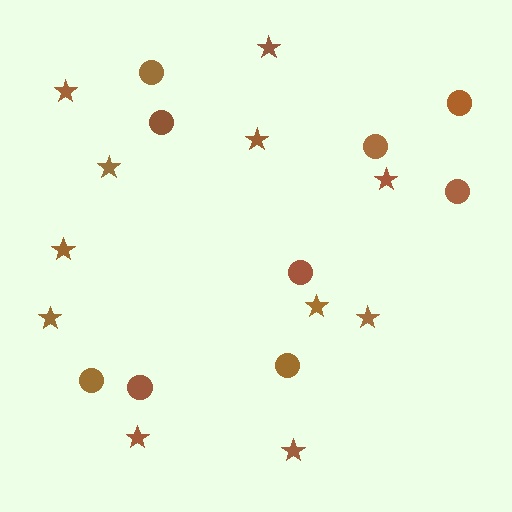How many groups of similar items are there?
There are 2 groups: one group of circles (9) and one group of stars (11).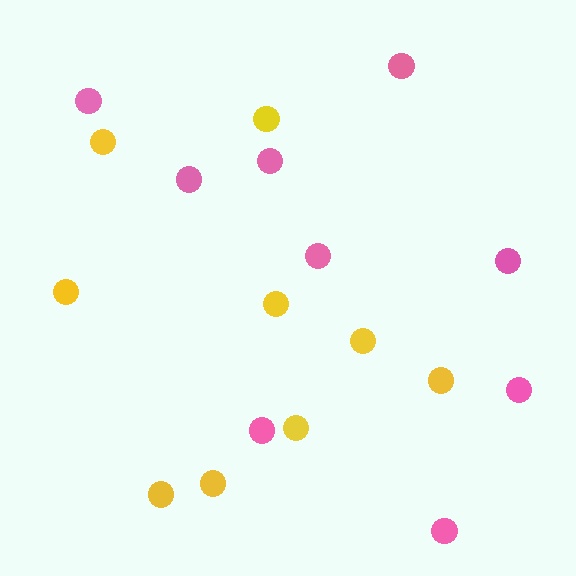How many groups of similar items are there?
There are 2 groups: one group of pink circles (9) and one group of yellow circles (9).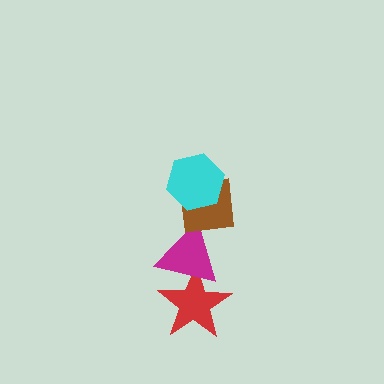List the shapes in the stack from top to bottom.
From top to bottom: the cyan hexagon, the brown square, the magenta triangle, the red star.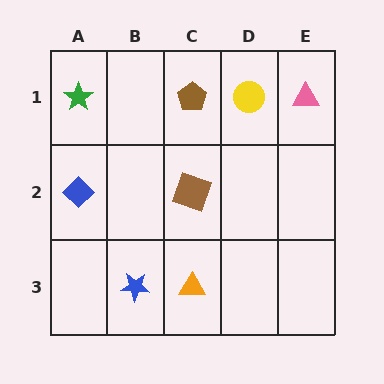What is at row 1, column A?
A green star.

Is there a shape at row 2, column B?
No, that cell is empty.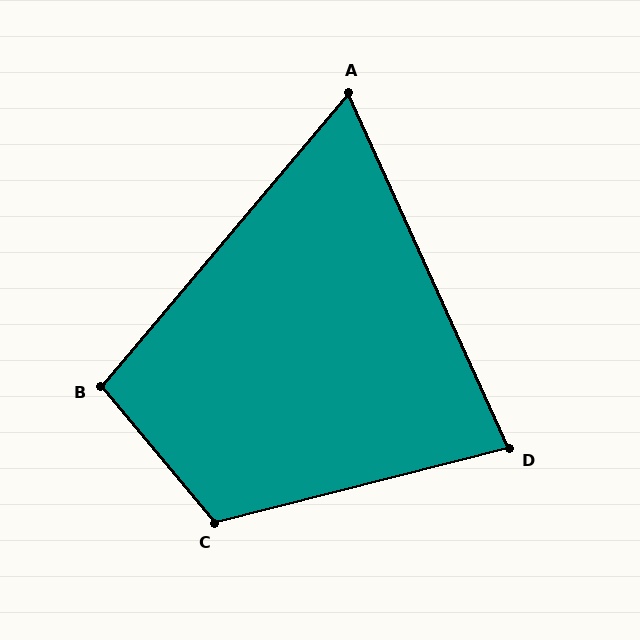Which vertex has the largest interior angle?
C, at approximately 115 degrees.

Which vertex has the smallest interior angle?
A, at approximately 65 degrees.